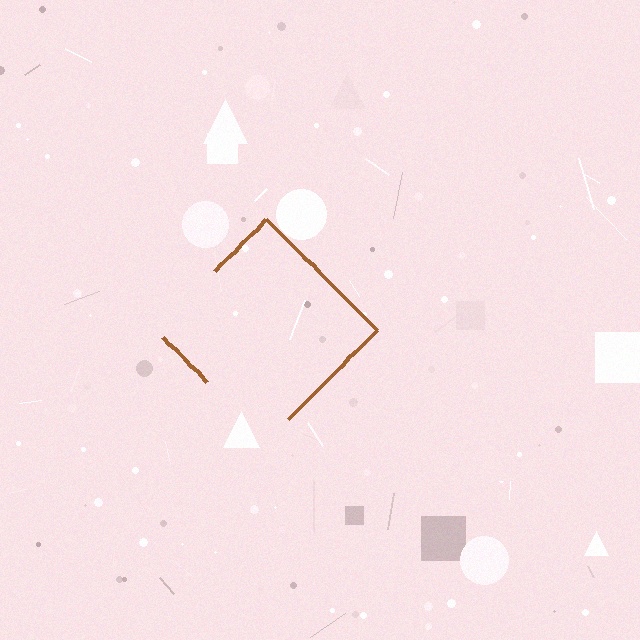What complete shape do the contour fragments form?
The contour fragments form a diamond.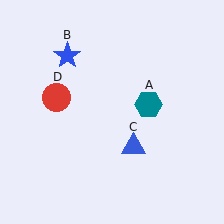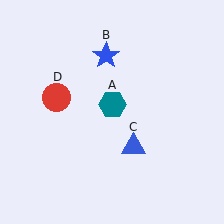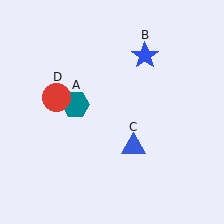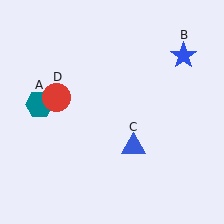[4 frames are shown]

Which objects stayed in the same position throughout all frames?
Blue triangle (object C) and red circle (object D) remained stationary.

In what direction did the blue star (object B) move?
The blue star (object B) moved right.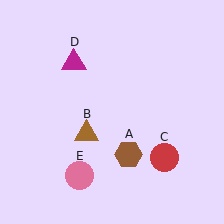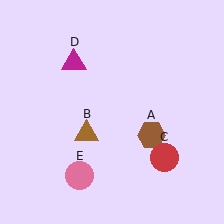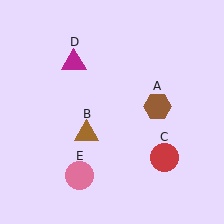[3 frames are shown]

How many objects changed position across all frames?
1 object changed position: brown hexagon (object A).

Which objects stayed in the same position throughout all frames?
Brown triangle (object B) and red circle (object C) and magenta triangle (object D) and pink circle (object E) remained stationary.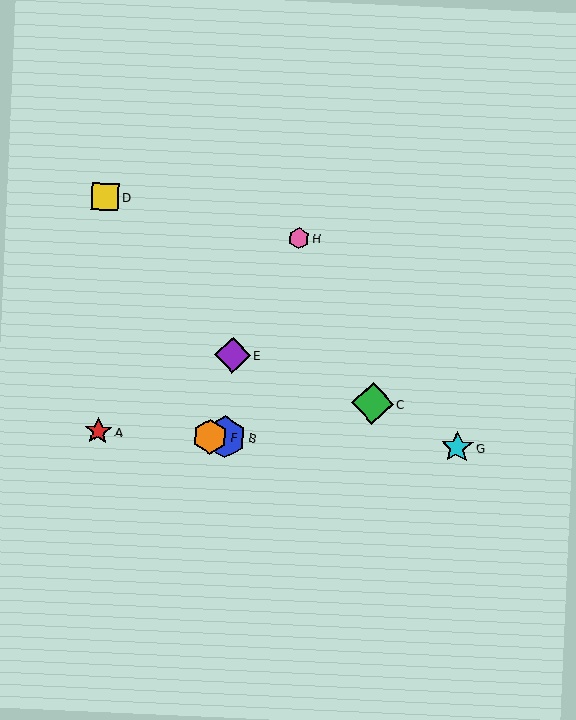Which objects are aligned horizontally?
Objects A, B, F, G are aligned horizontally.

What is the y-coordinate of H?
Object H is at y≈238.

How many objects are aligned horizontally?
4 objects (A, B, F, G) are aligned horizontally.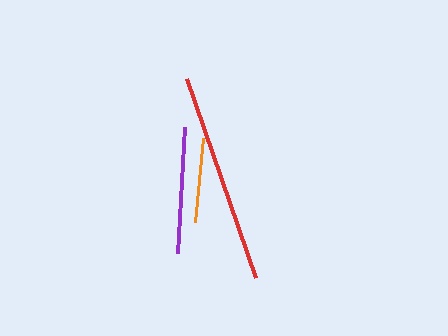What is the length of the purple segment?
The purple segment is approximately 127 pixels long.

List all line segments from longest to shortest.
From longest to shortest: red, purple, orange.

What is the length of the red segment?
The red segment is approximately 210 pixels long.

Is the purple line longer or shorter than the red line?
The red line is longer than the purple line.